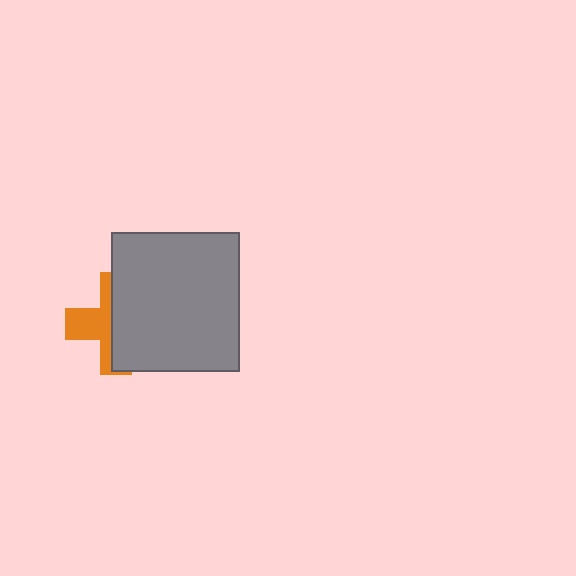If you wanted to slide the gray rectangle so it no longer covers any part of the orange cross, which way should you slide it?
Slide it right — that is the most direct way to separate the two shapes.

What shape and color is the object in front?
The object in front is a gray rectangle.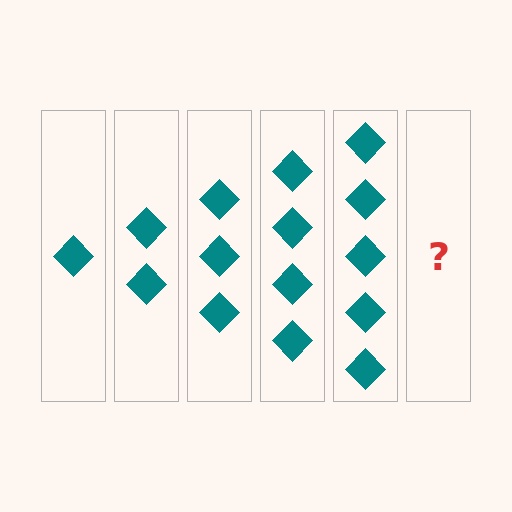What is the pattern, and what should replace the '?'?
The pattern is that each step adds one more diamond. The '?' should be 6 diamonds.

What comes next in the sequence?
The next element should be 6 diamonds.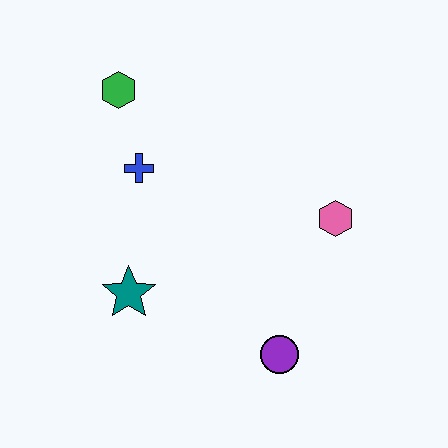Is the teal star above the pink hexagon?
No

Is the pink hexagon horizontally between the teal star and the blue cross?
No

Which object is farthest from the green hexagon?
The purple circle is farthest from the green hexagon.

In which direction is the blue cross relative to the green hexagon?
The blue cross is below the green hexagon.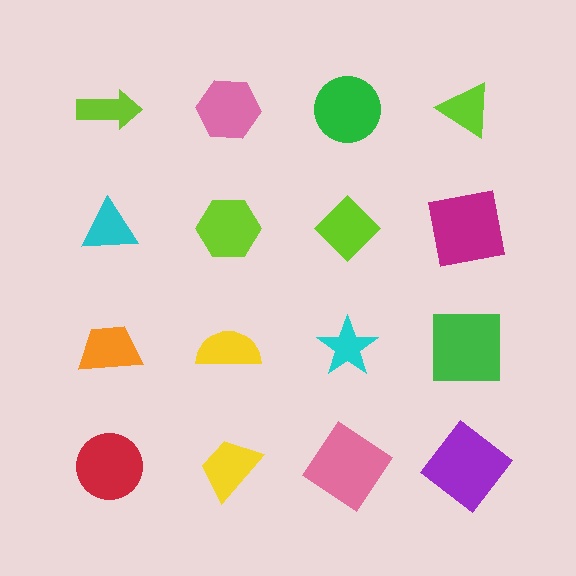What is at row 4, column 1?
A red circle.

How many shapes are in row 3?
4 shapes.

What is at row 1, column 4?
A lime triangle.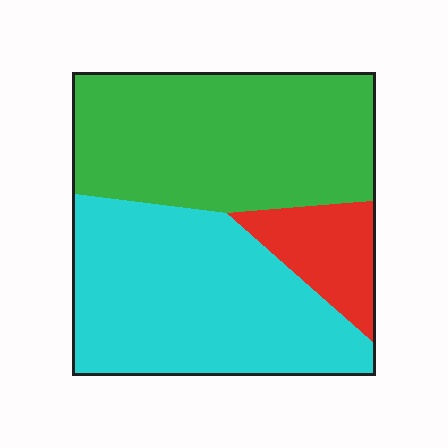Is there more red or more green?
Green.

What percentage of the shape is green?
Green covers around 45% of the shape.